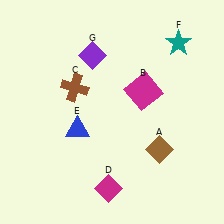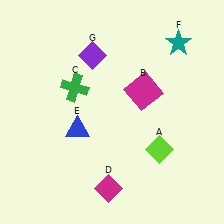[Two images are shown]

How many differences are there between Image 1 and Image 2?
There are 2 differences between the two images.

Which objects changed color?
A changed from brown to lime. C changed from brown to green.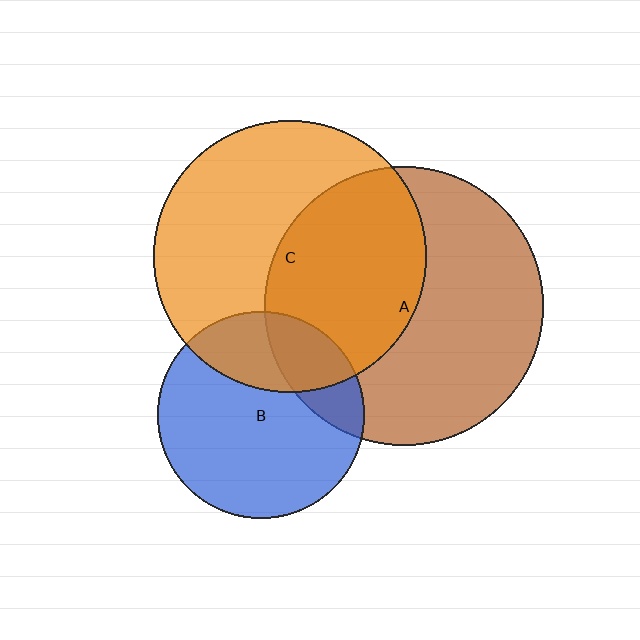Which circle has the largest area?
Circle A (brown).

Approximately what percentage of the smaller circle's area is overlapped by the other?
Approximately 45%.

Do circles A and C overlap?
Yes.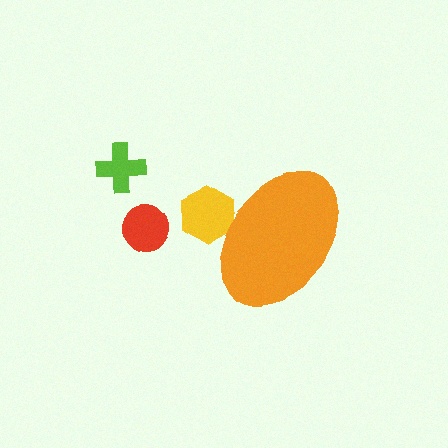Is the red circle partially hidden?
No, the red circle is fully visible.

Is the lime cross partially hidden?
No, the lime cross is fully visible.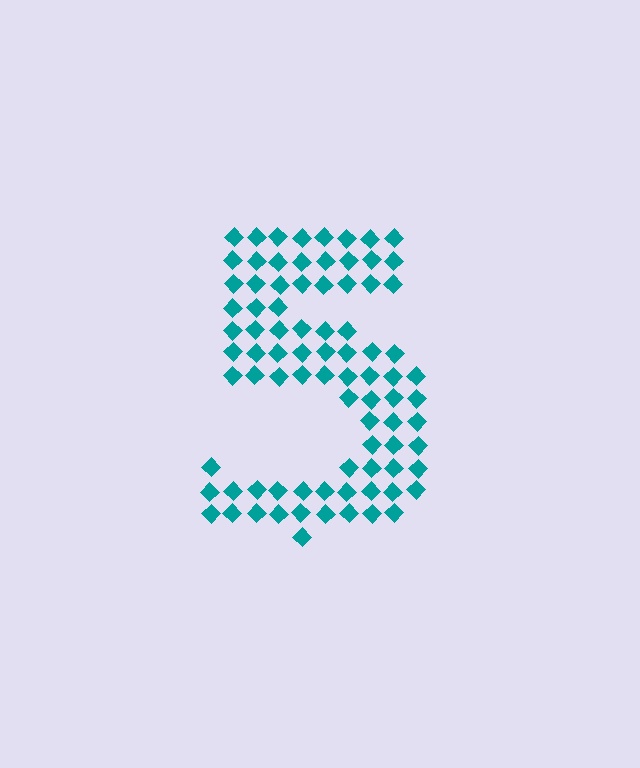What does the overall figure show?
The overall figure shows the digit 5.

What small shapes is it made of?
It is made of small diamonds.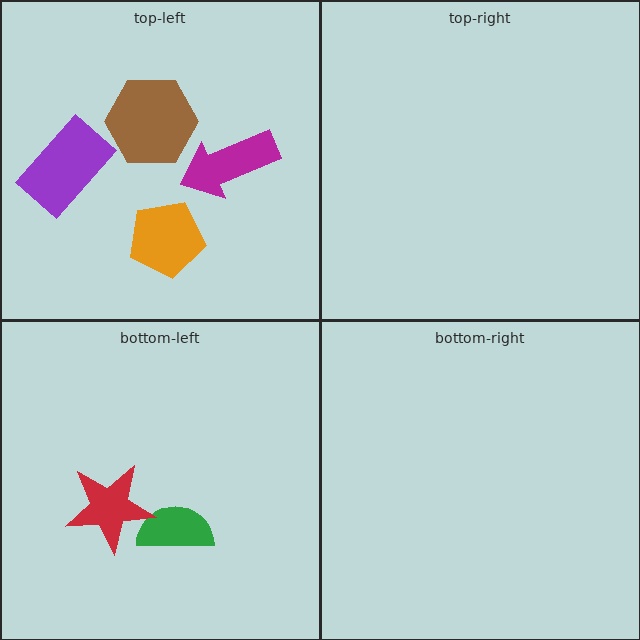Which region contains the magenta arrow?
The top-left region.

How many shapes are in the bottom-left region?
2.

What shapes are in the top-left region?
The purple rectangle, the magenta arrow, the orange pentagon, the brown hexagon.